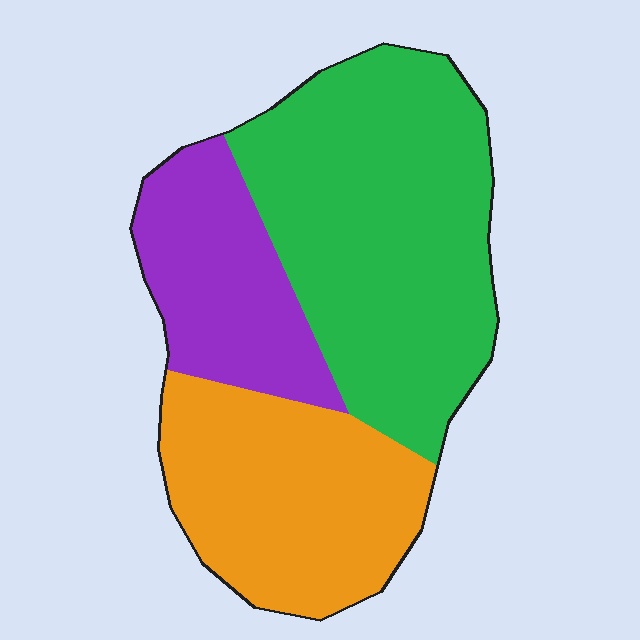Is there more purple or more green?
Green.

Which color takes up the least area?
Purple, at roughly 20%.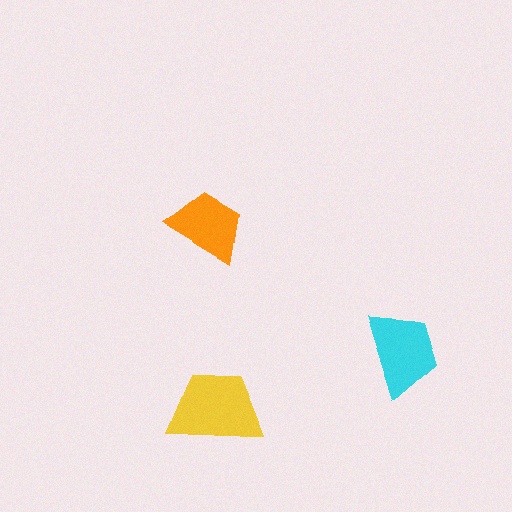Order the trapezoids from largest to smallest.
the yellow one, the cyan one, the orange one.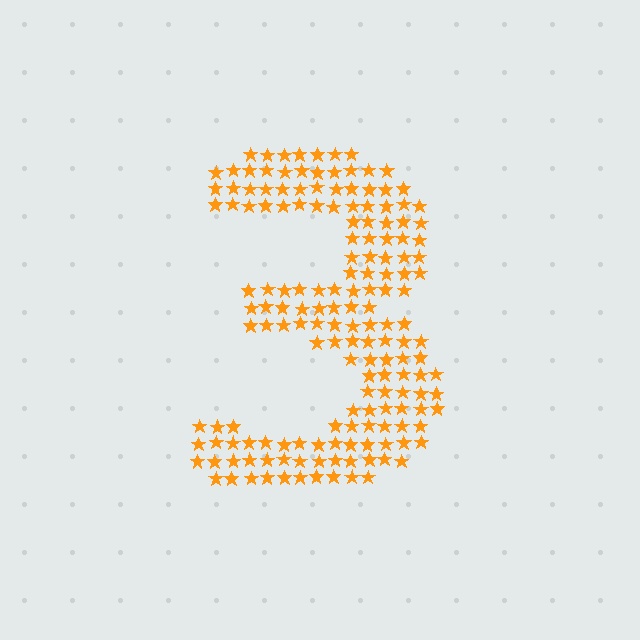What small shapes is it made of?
It is made of small stars.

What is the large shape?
The large shape is the digit 3.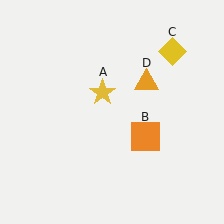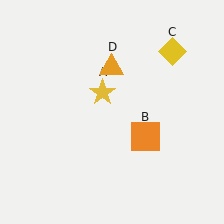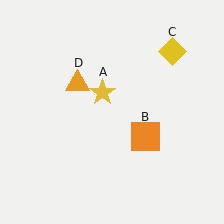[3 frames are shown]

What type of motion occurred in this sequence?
The orange triangle (object D) rotated counterclockwise around the center of the scene.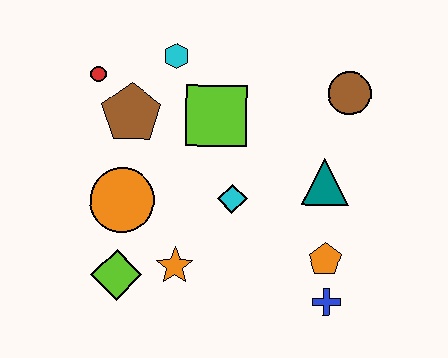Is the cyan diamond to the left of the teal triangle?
Yes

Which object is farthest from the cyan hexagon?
The blue cross is farthest from the cyan hexagon.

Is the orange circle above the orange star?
Yes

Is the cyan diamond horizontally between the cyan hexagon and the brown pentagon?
No